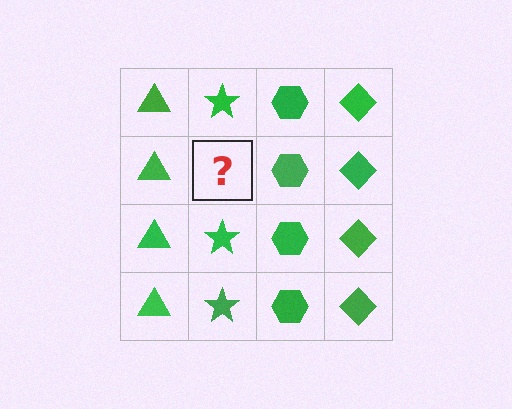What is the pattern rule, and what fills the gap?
The rule is that each column has a consistent shape. The gap should be filled with a green star.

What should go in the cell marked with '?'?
The missing cell should contain a green star.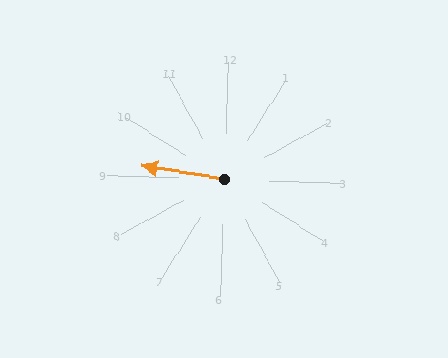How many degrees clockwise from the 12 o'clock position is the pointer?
Approximately 277 degrees.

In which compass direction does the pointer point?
West.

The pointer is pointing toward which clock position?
Roughly 9 o'clock.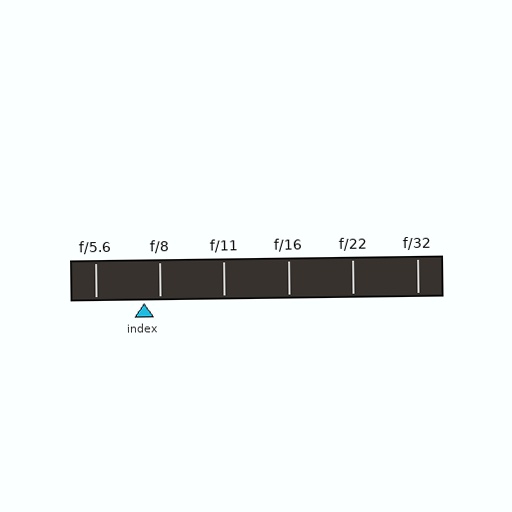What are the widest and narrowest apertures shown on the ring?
The widest aperture shown is f/5.6 and the narrowest is f/32.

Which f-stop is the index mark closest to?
The index mark is closest to f/8.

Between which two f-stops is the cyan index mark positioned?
The index mark is between f/5.6 and f/8.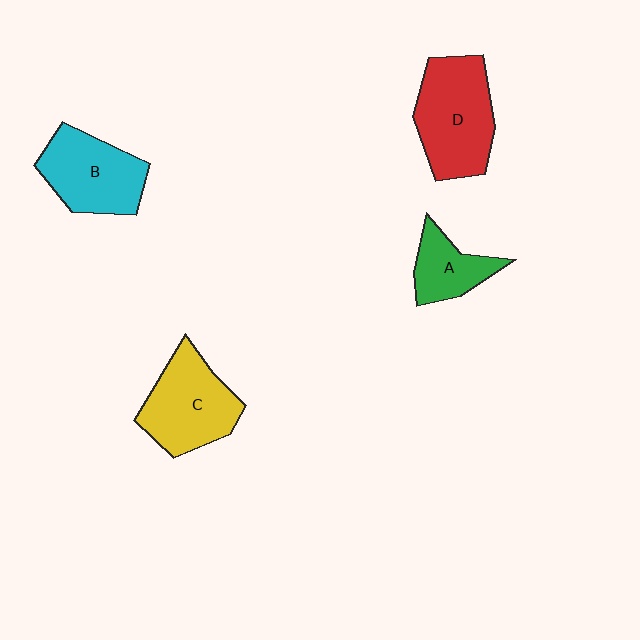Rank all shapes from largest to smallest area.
From largest to smallest: D (red), C (yellow), B (cyan), A (green).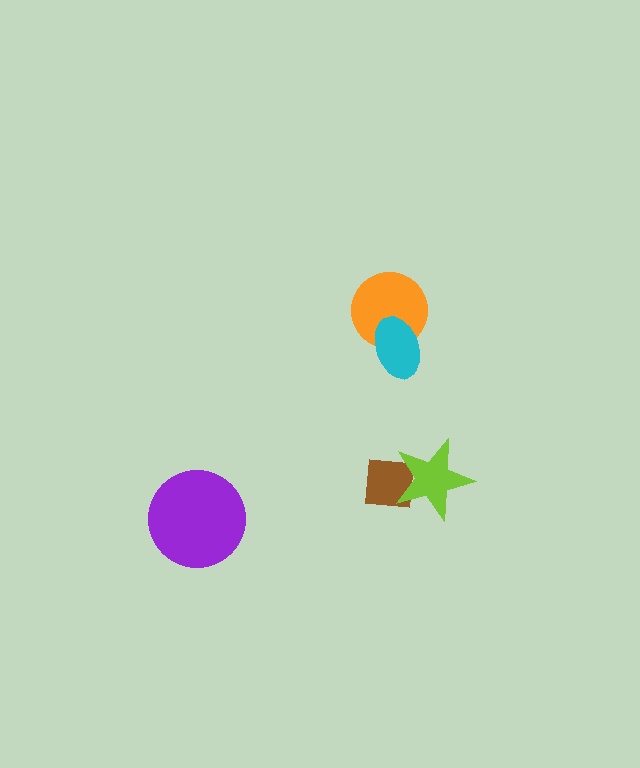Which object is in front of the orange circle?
The cyan ellipse is in front of the orange circle.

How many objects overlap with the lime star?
1 object overlaps with the lime star.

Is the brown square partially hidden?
Yes, it is partially covered by another shape.